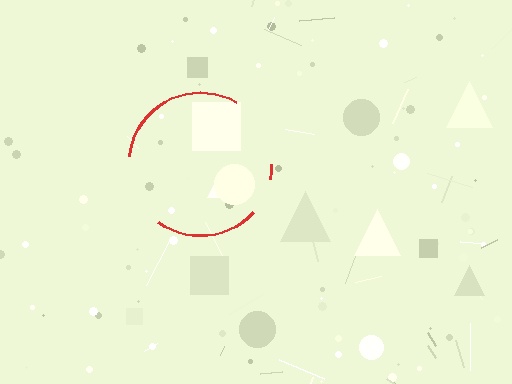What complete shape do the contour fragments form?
The contour fragments form a circle.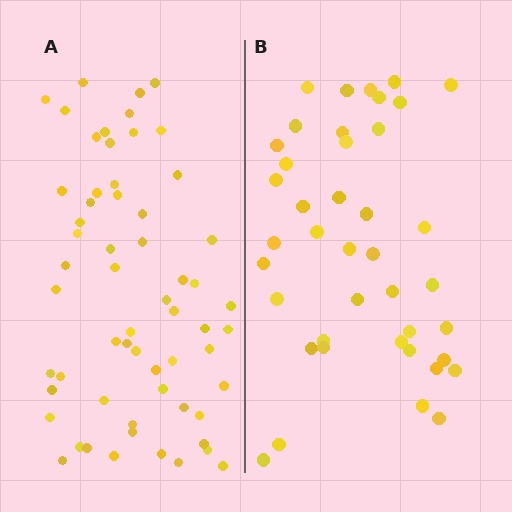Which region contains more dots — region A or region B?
Region A (the left region) has more dots.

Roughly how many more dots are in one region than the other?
Region A has approximately 20 more dots than region B.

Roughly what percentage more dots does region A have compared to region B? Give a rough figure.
About 45% more.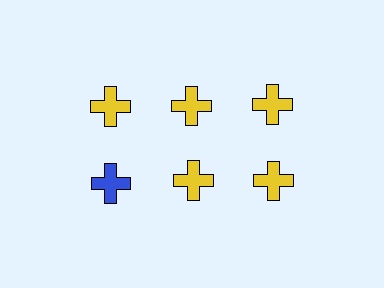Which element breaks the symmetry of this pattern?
The blue cross in the second row, leftmost column breaks the symmetry. All other shapes are yellow crosses.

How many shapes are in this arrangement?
There are 6 shapes arranged in a grid pattern.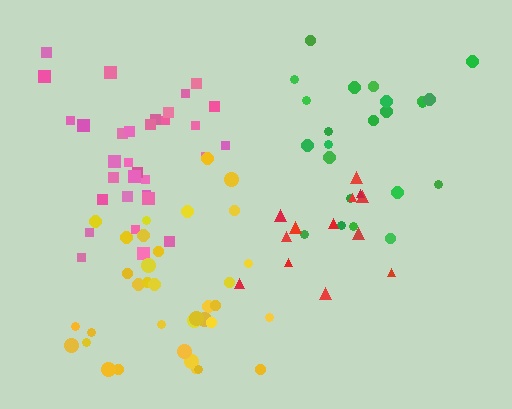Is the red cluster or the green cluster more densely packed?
Green.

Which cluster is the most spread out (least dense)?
Red.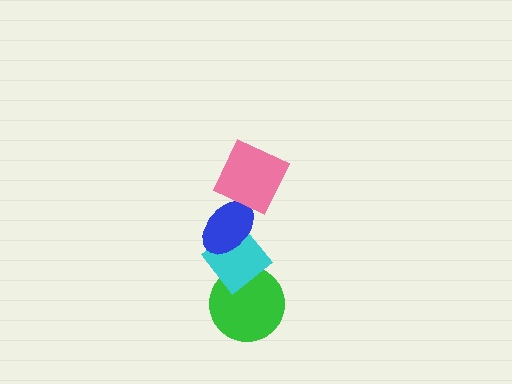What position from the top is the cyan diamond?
The cyan diamond is 3rd from the top.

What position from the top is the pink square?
The pink square is 1st from the top.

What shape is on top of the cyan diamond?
The blue ellipse is on top of the cyan diamond.